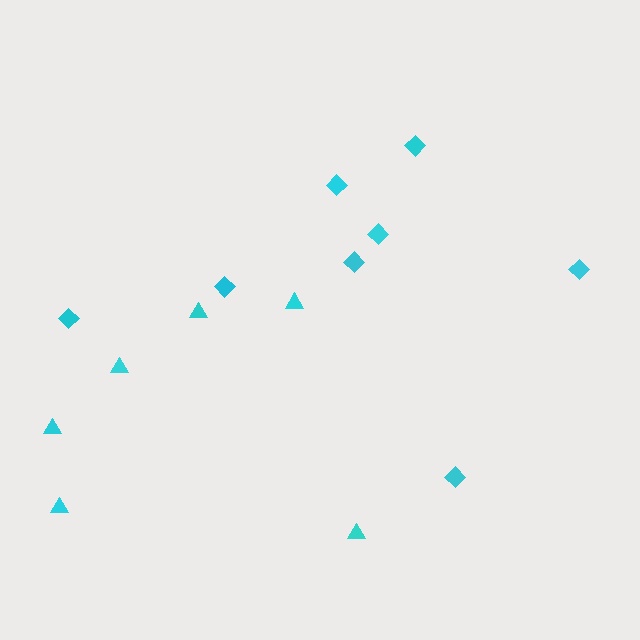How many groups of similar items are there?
There are 2 groups: one group of diamonds (8) and one group of triangles (6).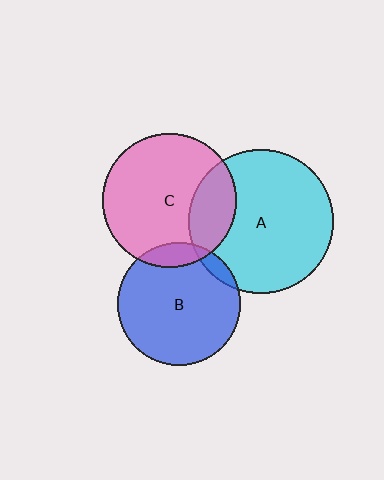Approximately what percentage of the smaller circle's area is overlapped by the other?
Approximately 5%.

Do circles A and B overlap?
Yes.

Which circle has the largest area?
Circle A (cyan).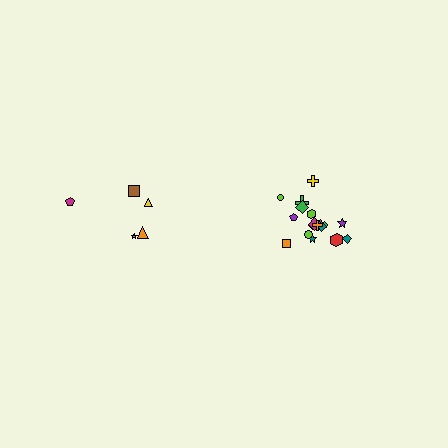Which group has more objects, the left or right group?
The right group.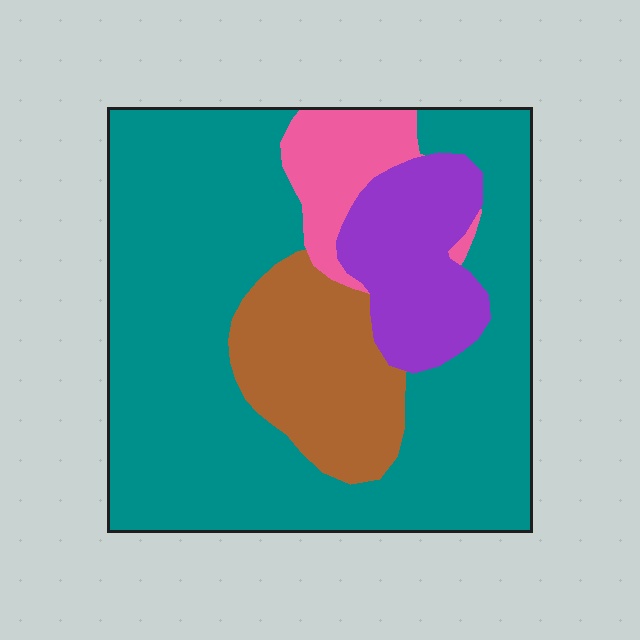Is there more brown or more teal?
Teal.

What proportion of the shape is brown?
Brown covers about 15% of the shape.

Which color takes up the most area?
Teal, at roughly 65%.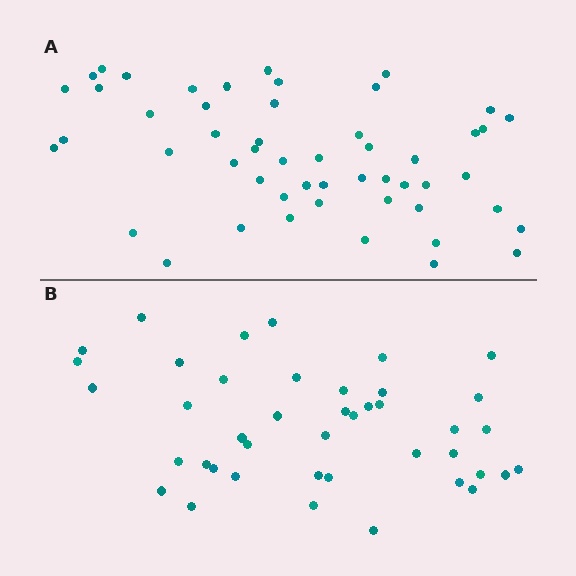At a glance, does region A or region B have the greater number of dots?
Region A (the top region) has more dots.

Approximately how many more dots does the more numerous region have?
Region A has roughly 10 or so more dots than region B.